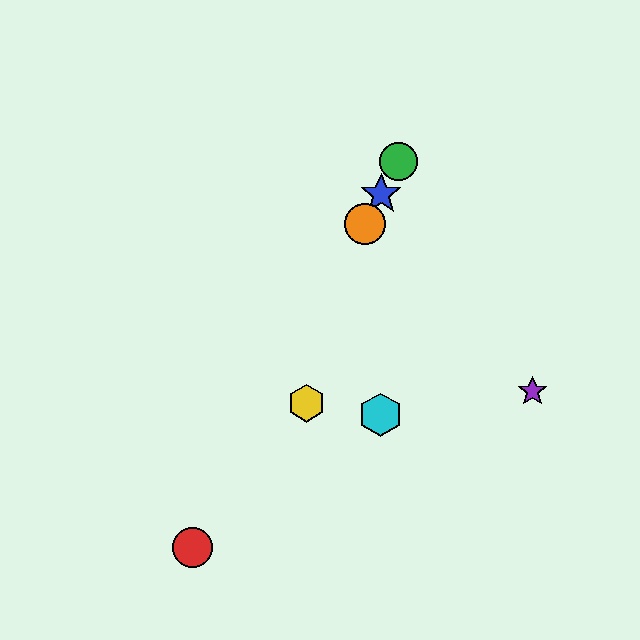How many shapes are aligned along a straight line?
4 shapes (the red circle, the blue star, the green circle, the orange circle) are aligned along a straight line.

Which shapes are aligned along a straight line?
The red circle, the blue star, the green circle, the orange circle are aligned along a straight line.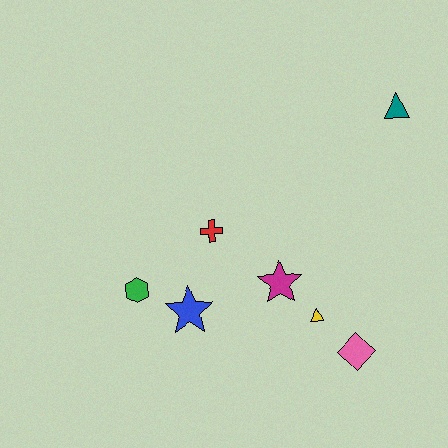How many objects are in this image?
There are 7 objects.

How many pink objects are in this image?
There is 1 pink object.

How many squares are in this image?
There are no squares.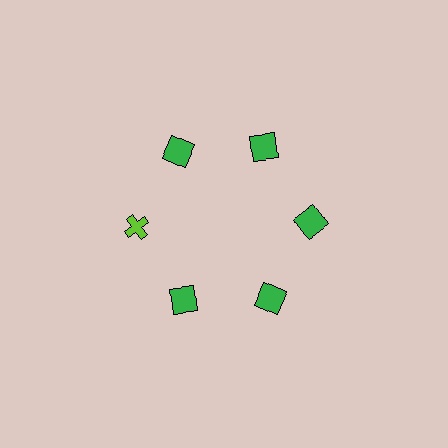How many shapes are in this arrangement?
There are 6 shapes arranged in a ring pattern.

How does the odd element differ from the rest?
It differs in both color (lime instead of green) and shape (cross instead of square).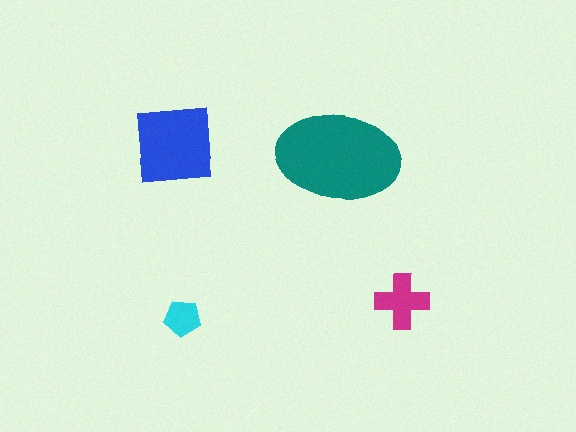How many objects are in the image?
There are 4 objects in the image.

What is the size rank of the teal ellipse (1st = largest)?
1st.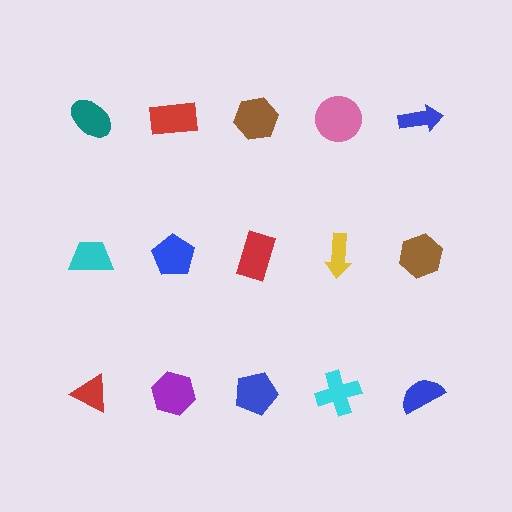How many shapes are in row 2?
5 shapes.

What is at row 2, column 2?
A blue pentagon.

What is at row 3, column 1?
A red triangle.